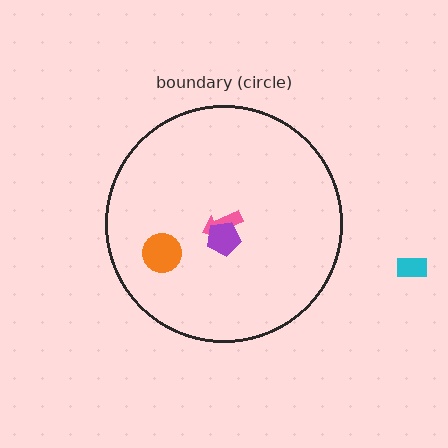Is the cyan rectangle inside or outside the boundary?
Outside.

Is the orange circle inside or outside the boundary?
Inside.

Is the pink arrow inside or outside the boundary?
Inside.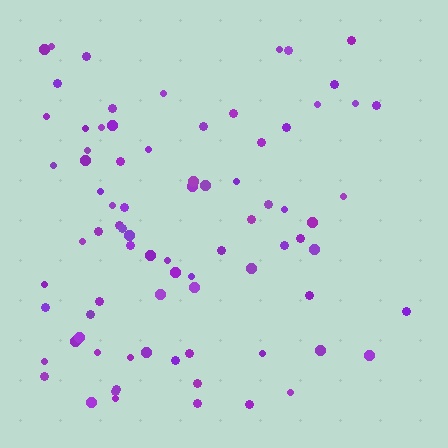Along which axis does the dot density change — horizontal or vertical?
Horizontal.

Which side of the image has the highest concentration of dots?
The left.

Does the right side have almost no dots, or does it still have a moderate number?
Still a moderate number, just noticeably fewer than the left.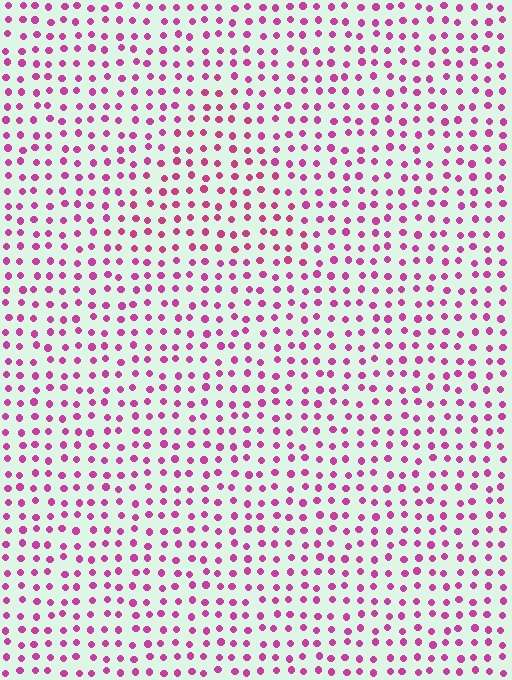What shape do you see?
I see a triangle.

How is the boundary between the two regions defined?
The boundary is defined purely by a slight shift in hue (about 13 degrees). Spacing, size, and orientation are identical on both sides.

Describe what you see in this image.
The image is filled with small magenta elements in a uniform arrangement. A triangle-shaped region is visible where the elements are tinted to a slightly different hue, forming a subtle color boundary.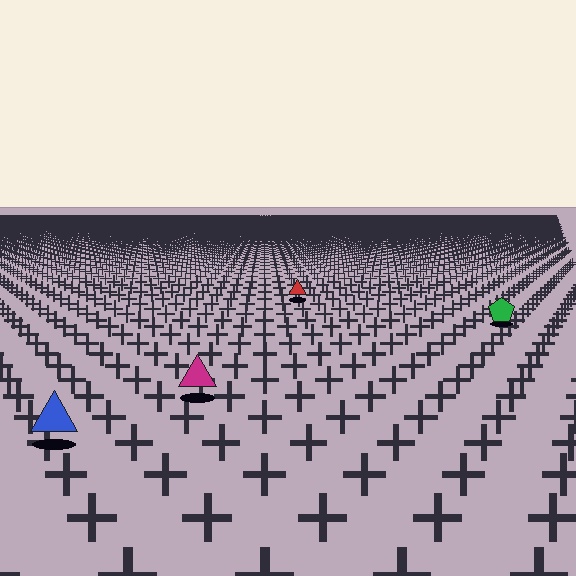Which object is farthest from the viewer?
The red triangle is farthest from the viewer. It appears smaller and the ground texture around it is denser.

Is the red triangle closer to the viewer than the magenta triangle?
No. The magenta triangle is closer — you can tell from the texture gradient: the ground texture is coarser near it.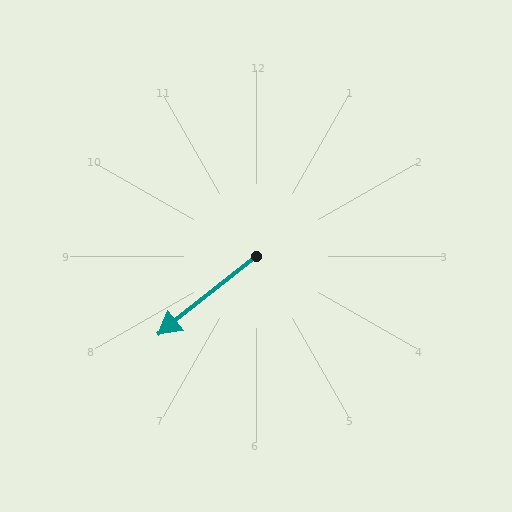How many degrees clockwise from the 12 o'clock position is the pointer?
Approximately 231 degrees.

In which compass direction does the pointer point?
Southwest.